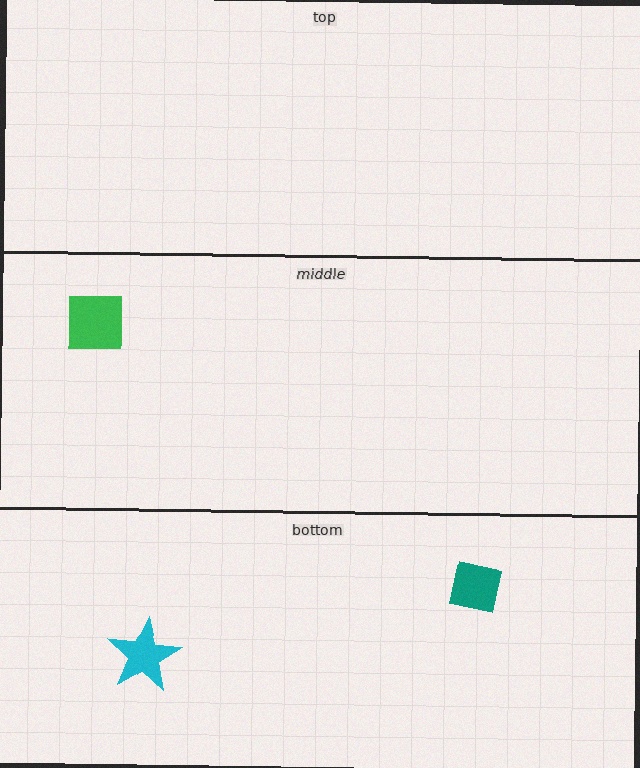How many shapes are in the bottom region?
2.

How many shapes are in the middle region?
1.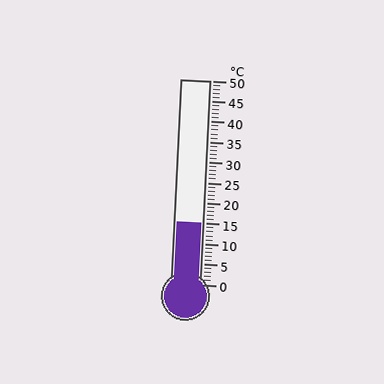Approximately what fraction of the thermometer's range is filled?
The thermometer is filled to approximately 30% of its range.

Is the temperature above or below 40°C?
The temperature is below 40°C.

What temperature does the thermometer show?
The thermometer shows approximately 15°C.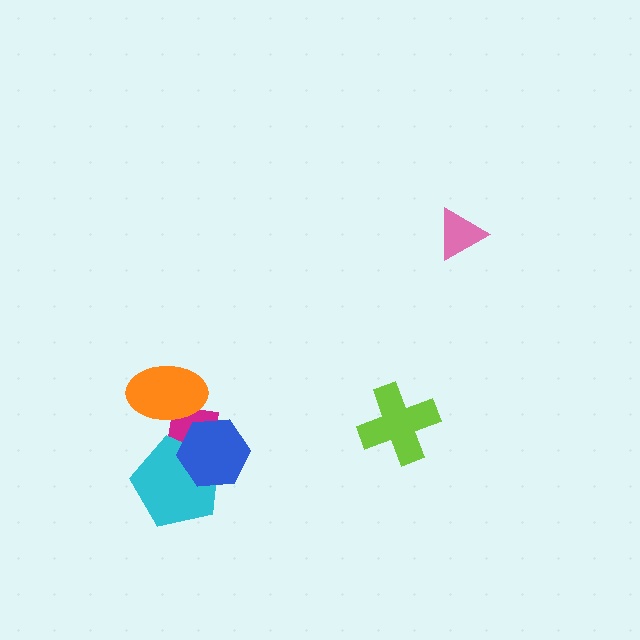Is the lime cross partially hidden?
No, no other shape covers it.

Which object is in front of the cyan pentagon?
The blue hexagon is in front of the cyan pentagon.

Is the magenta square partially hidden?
Yes, it is partially covered by another shape.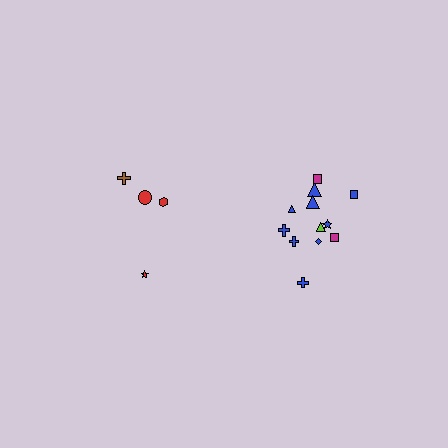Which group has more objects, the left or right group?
The right group.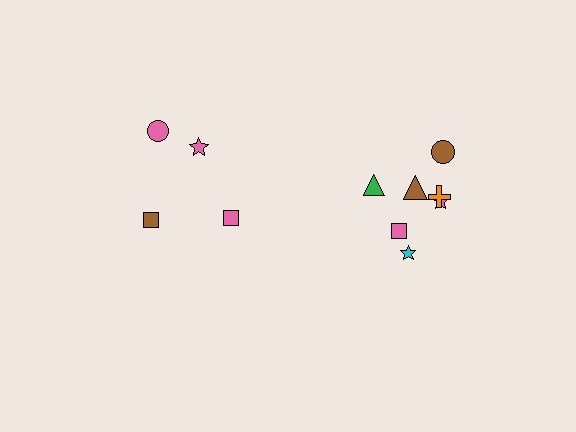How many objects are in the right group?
There are 7 objects.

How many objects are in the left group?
There are 4 objects.